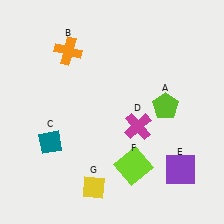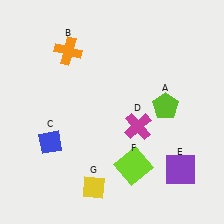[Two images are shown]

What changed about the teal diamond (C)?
In Image 1, C is teal. In Image 2, it changed to blue.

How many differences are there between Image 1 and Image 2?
There is 1 difference between the two images.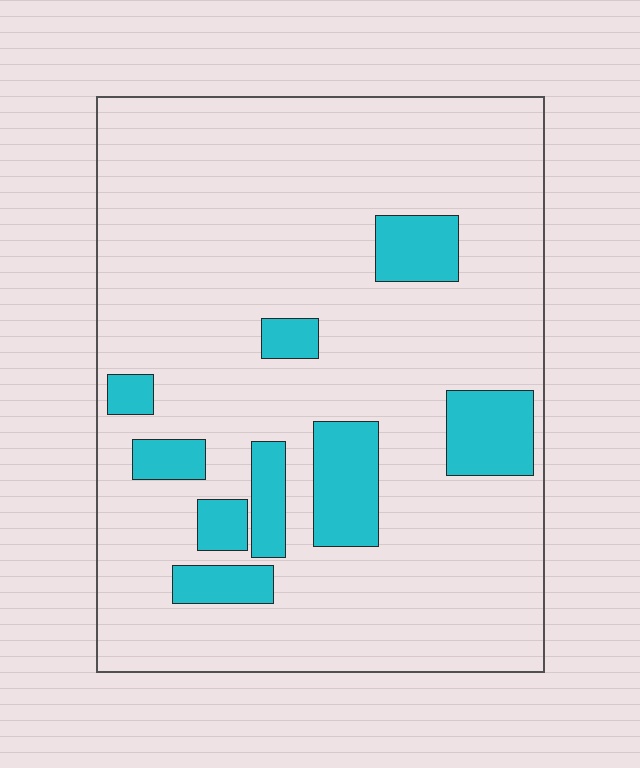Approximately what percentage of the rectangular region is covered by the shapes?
Approximately 15%.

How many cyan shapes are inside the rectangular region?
9.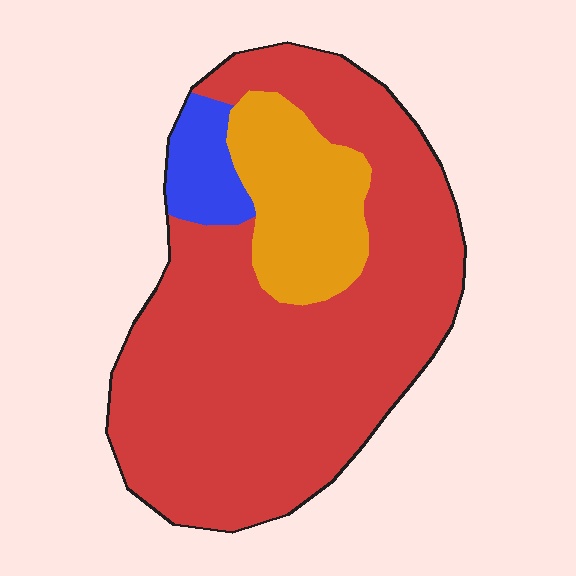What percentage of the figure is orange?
Orange takes up between a sixth and a third of the figure.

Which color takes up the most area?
Red, at roughly 75%.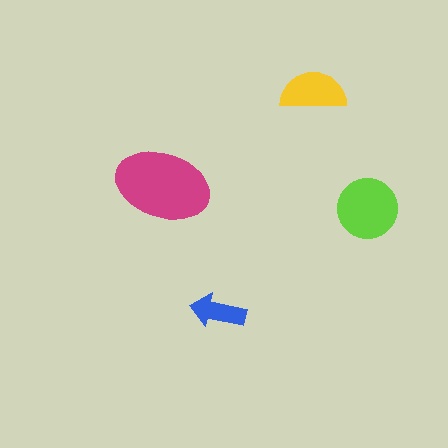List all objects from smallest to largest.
The blue arrow, the yellow semicircle, the lime circle, the magenta ellipse.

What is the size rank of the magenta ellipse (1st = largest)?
1st.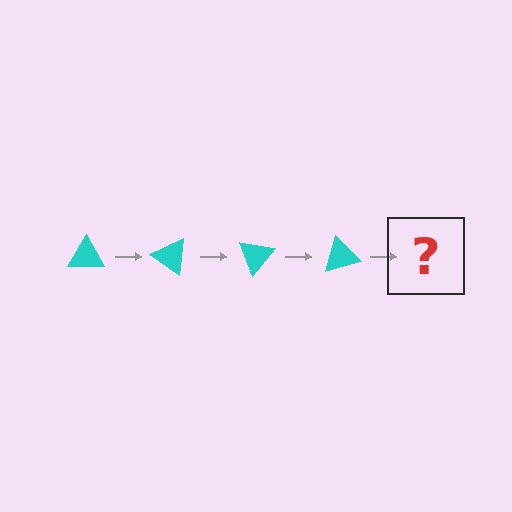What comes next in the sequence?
The next element should be a cyan triangle rotated 140 degrees.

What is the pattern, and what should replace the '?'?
The pattern is that the triangle rotates 35 degrees each step. The '?' should be a cyan triangle rotated 140 degrees.